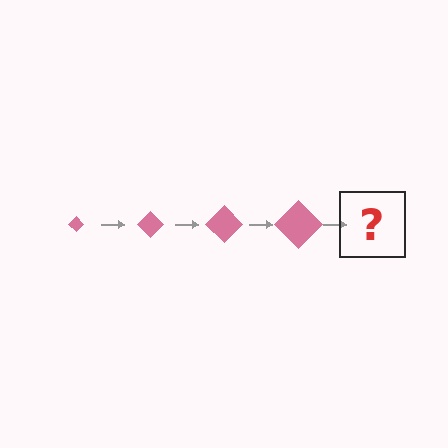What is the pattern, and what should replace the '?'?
The pattern is that the diamond gets progressively larger each step. The '?' should be a pink diamond, larger than the previous one.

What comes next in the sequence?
The next element should be a pink diamond, larger than the previous one.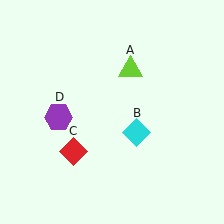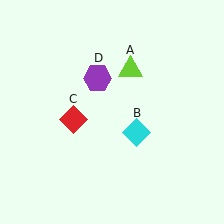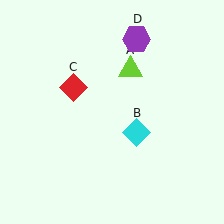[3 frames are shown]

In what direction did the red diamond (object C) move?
The red diamond (object C) moved up.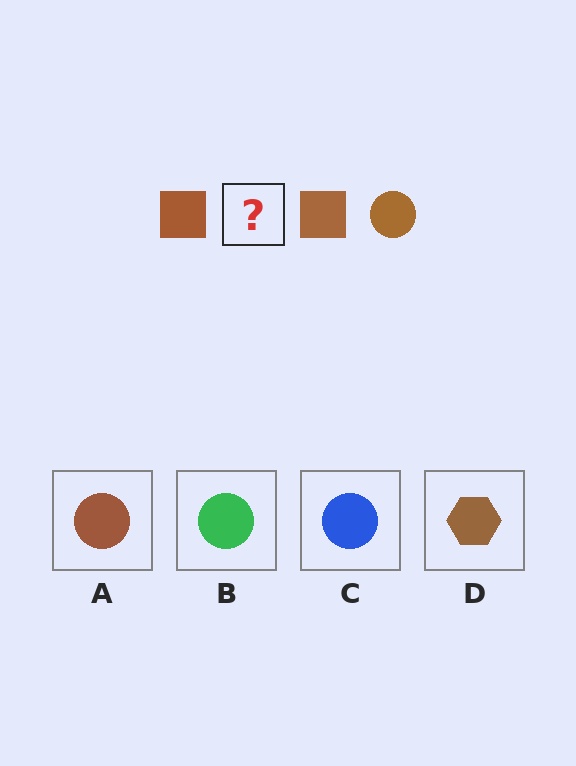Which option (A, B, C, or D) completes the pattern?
A.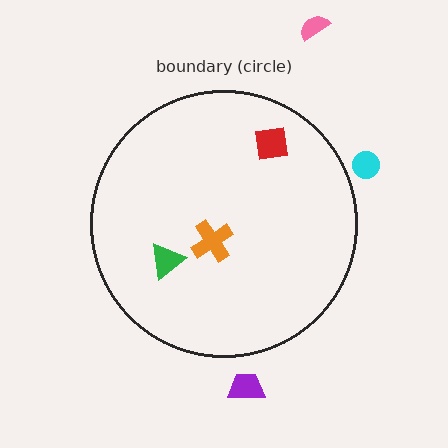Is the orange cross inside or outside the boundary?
Inside.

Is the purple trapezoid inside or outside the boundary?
Outside.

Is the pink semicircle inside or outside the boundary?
Outside.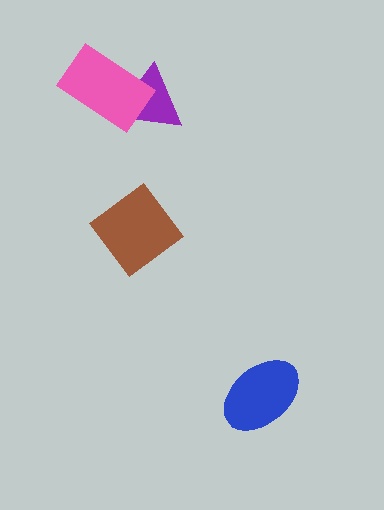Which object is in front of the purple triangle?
The pink rectangle is in front of the purple triangle.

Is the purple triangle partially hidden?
Yes, it is partially covered by another shape.